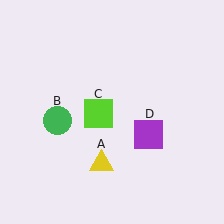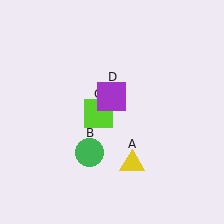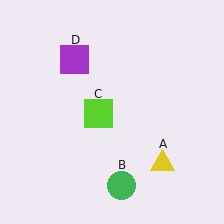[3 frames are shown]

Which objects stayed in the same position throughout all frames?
Lime square (object C) remained stationary.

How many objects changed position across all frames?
3 objects changed position: yellow triangle (object A), green circle (object B), purple square (object D).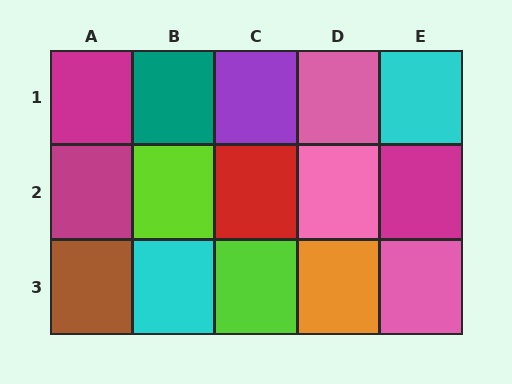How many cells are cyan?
2 cells are cyan.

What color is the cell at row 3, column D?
Orange.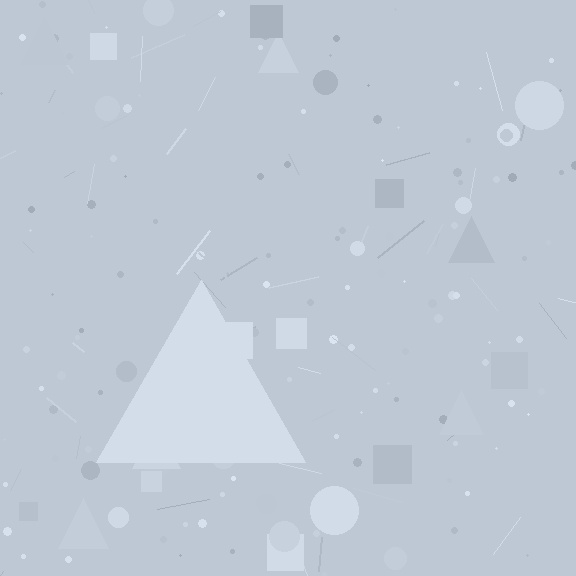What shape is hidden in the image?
A triangle is hidden in the image.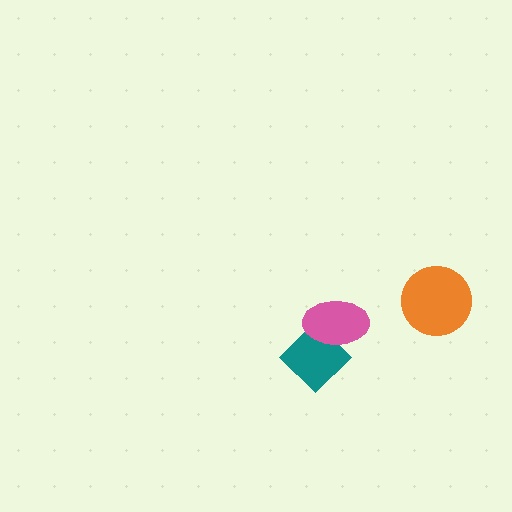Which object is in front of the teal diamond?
The pink ellipse is in front of the teal diamond.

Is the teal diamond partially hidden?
Yes, it is partially covered by another shape.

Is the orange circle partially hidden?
No, no other shape covers it.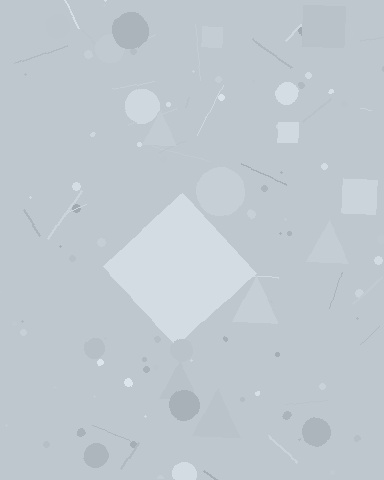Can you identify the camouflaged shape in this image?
The camouflaged shape is a diamond.